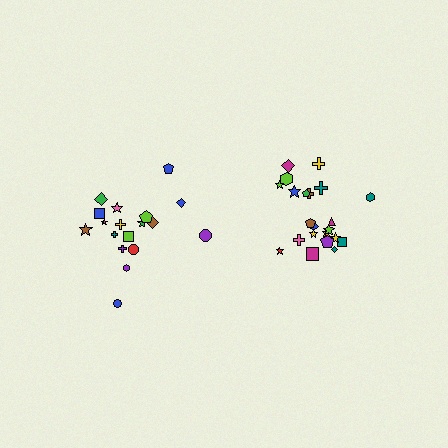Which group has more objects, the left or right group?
The right group.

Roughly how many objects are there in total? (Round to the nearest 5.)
Roughly 40 objects in total.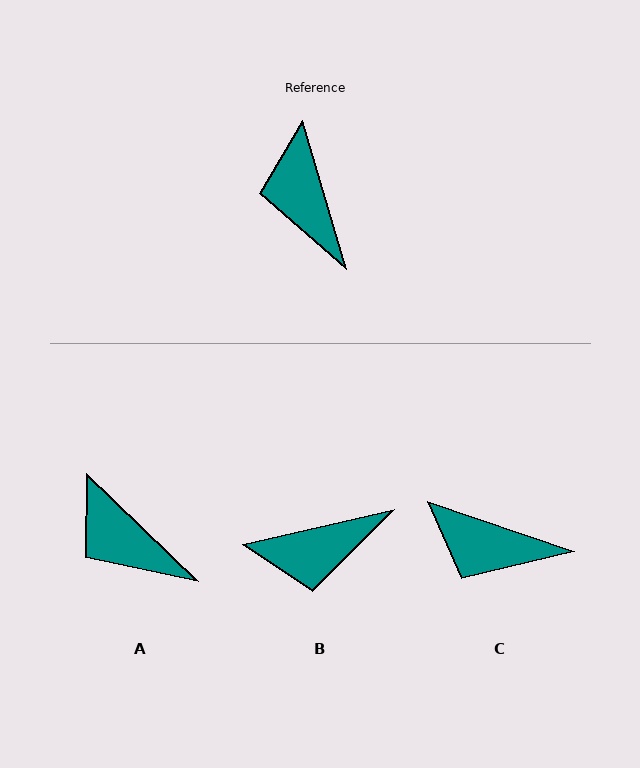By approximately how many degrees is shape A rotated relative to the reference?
Approximately 30 degrees counter-clockwise.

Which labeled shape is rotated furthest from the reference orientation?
B, about 87 degrees away.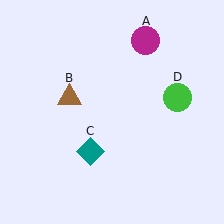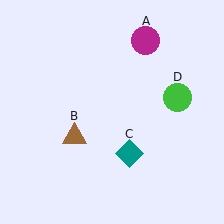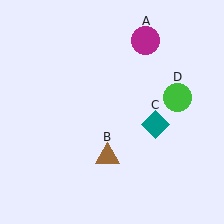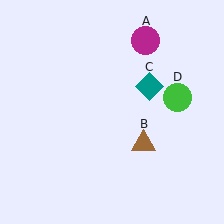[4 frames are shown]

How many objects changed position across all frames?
2 objects changed position: brown triangle (object B), teal diamond (object C).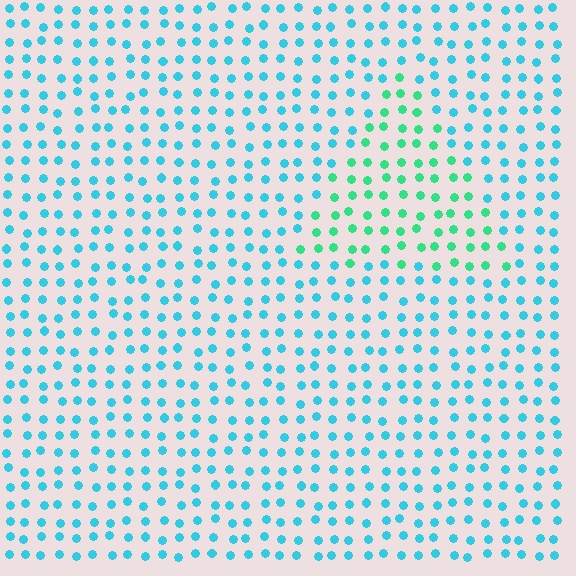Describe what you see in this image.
The image is filled with small cyan elements in a uniform arrangement. A triangle-shaped region is visible where the elements are tinted to a slightly different hue, forming a subtle color boundary.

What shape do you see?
I see a triangle.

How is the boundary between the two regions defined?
The boundary is defined purely by a slight shift in hue (about 39 degrees). Spacing, size, and orientation are identical on both sides.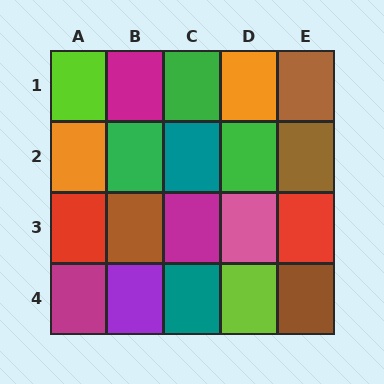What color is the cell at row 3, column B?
Brown.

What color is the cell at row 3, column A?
Red.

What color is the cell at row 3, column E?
Red.